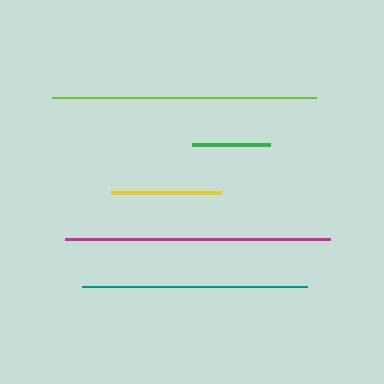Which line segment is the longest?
The magenta line is the longest at approximately 265 pixels.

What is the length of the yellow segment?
The yellow segment is approximately 110 pixels long.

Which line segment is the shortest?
The green line is the shortest at approximately 78 pixels.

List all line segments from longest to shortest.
From longest to shortest: magenta, lime, teal, yellow, green.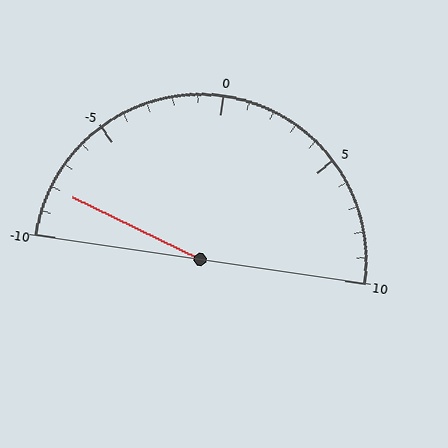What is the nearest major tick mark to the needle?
The nearest major tick mark is -10.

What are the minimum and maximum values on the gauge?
The gauge ranges from -10 to 10.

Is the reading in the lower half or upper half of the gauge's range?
The reading is in the lower half of the range (-10 to 10).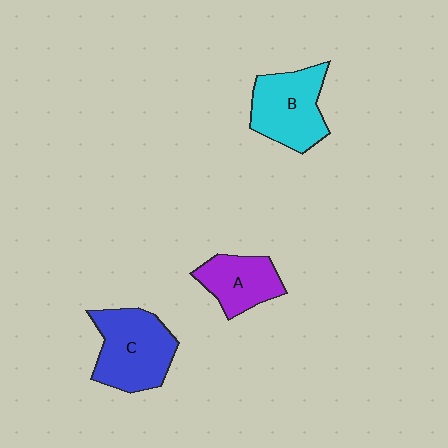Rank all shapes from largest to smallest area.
From largest to smallest: C (blue), B (cyan), A (purple).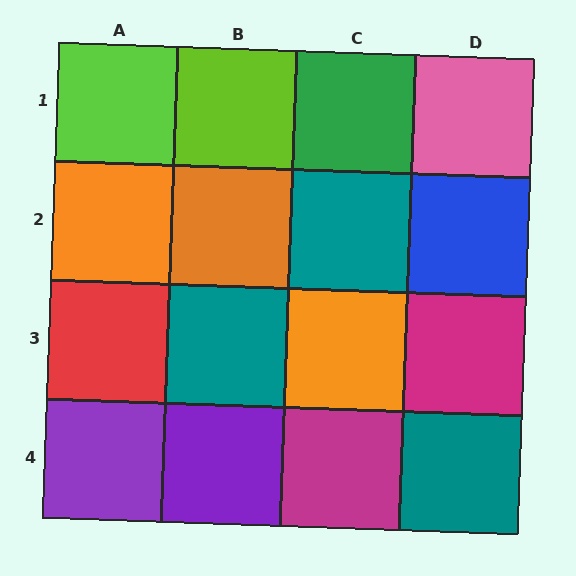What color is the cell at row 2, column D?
Blue.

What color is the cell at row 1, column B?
Lime.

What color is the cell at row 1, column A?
Lime.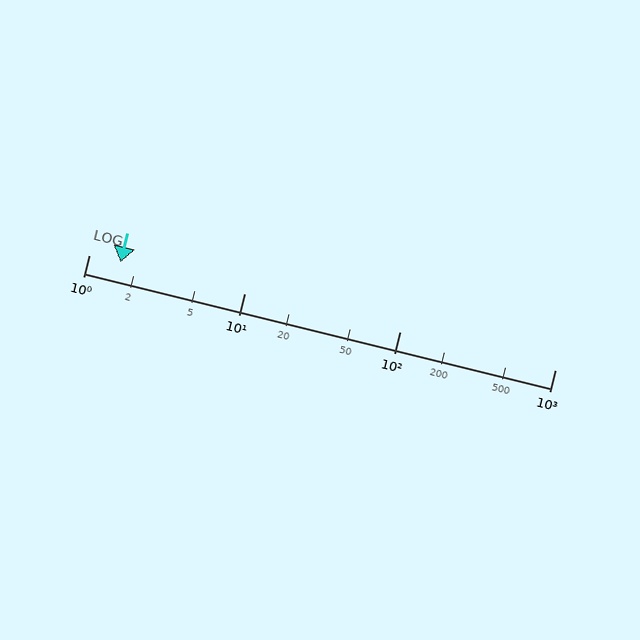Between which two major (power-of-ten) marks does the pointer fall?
The pointer is between 1 and 10.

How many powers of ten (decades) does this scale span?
The scale spans 3 decades, from 1 to 1000.